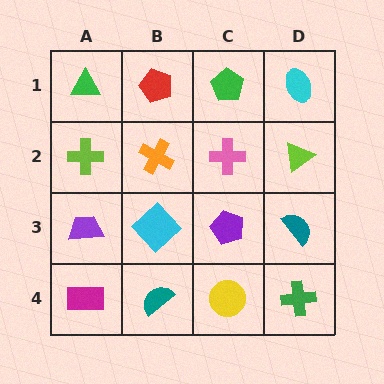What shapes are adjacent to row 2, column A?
A green triangle (row 1, column A), a purple trapezoid (row 3, column A), an orange cross (row 2, column B).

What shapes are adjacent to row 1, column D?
A lime triangle (row 2, column D), a green pentagon (row 1, column C).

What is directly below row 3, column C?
A yellow circle.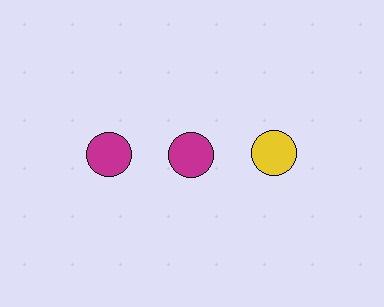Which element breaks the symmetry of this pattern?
The yellow circle in the top row, center column breaks the symmetry. All other shapes are magenta circles.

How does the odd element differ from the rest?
It has a different color: yellow instead of magenta.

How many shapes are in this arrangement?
There are 3 shapes arranged in a grid pattern.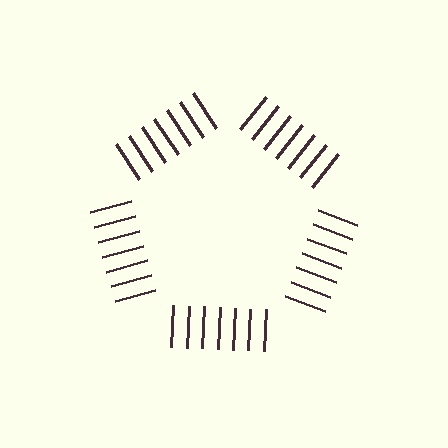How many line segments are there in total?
35 — 7 along each of the 5 edges.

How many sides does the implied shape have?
5 sides — the line-ends trace a pentagon.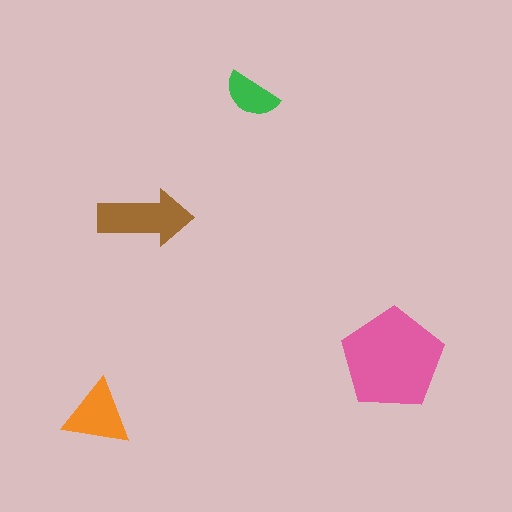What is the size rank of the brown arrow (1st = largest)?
2nd.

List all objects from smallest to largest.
The green semicircle, the orange triangle, the brown arrow, the pink pentagon.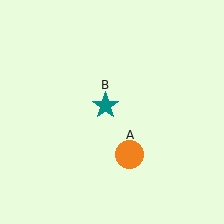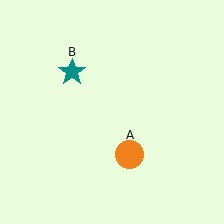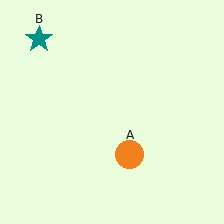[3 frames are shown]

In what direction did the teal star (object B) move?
The teal star (object B) moved up and to the left.